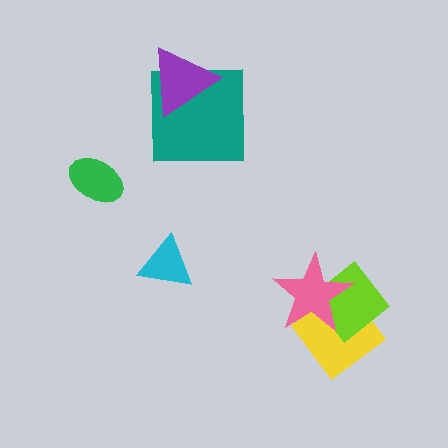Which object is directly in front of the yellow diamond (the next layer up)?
The lime diamond is directly in front of the yellow diamond.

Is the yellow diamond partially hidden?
Yes, it is partially covered by another shape.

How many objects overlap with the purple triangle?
1 object overlaps with the purple triangle.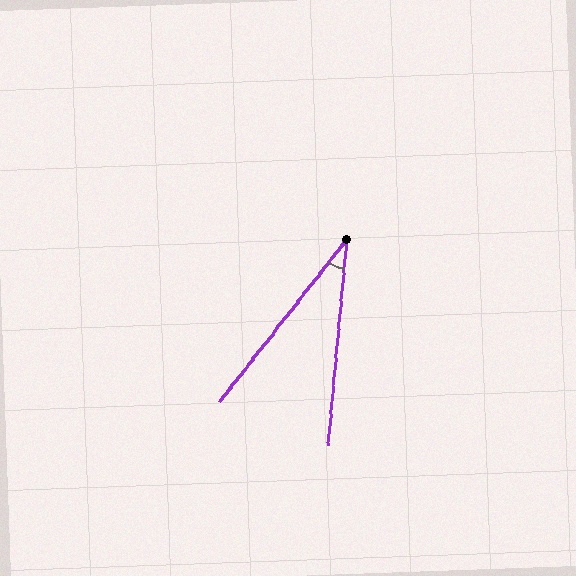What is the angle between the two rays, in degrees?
Approximately 33 degrees.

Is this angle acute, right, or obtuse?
It is acute.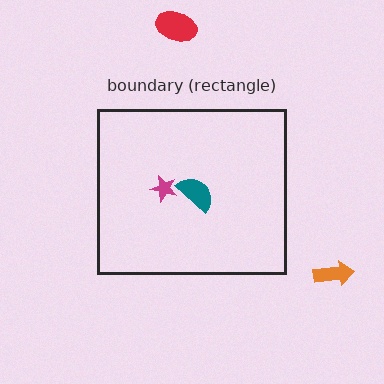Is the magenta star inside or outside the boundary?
Inside.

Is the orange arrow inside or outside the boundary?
Outside.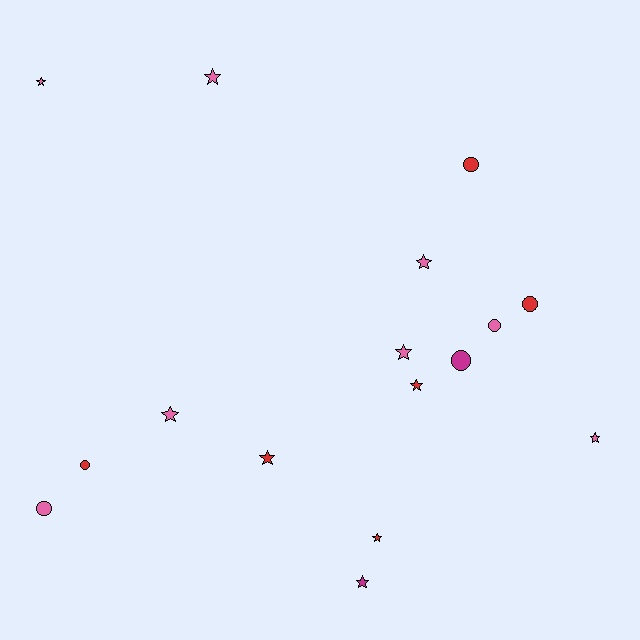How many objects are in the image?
There are 16 objects.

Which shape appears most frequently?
Star, with 10 objects.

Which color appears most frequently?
Pink, with 8 objects.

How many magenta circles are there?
There is 1 magenta circle.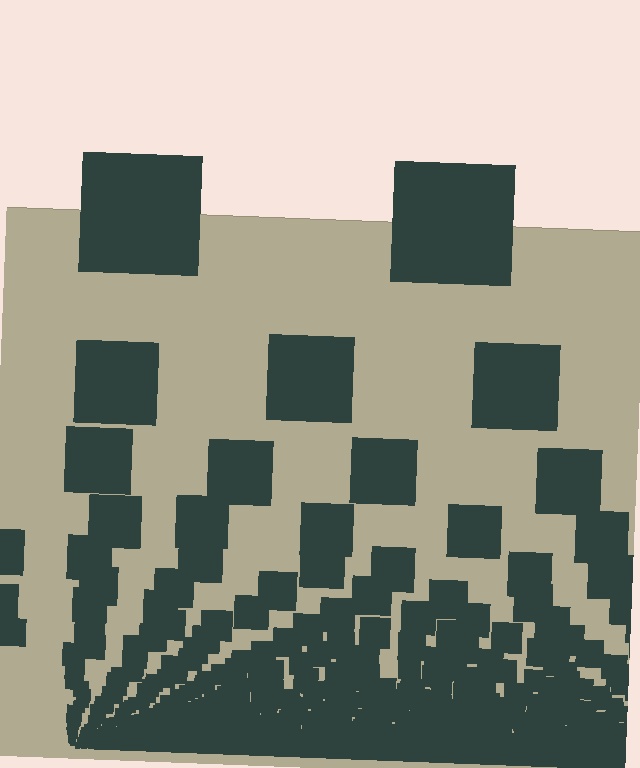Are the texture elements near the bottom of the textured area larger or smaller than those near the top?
Smaller. The gradient is inverted — elements near the bottom are smaller and denser.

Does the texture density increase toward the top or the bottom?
Density increases toward the bottom.